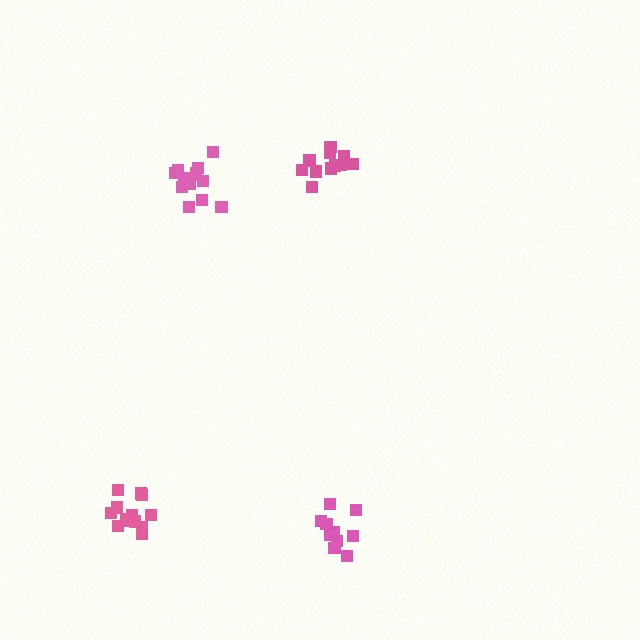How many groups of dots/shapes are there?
There are 4 groups.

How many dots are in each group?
Group 1: 13 dots, Group 2: 11 dots, Group 3: 10 dots, Group 4: 13 dots (47 total).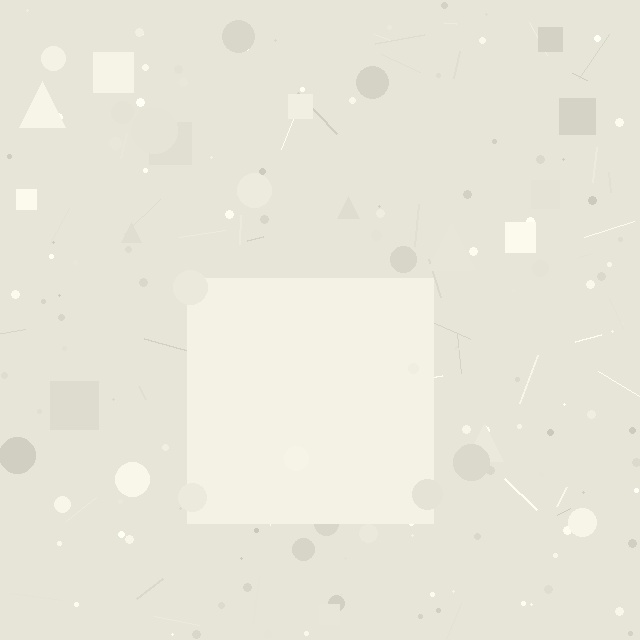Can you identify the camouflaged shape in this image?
The camouflaged shape is a square.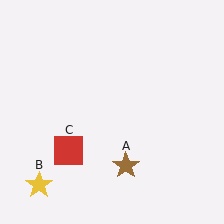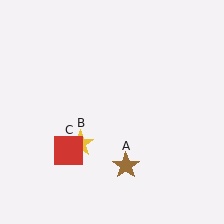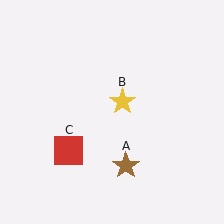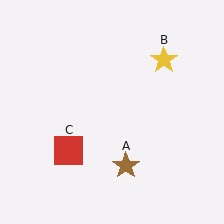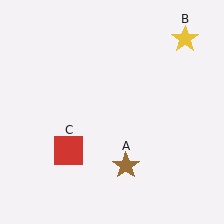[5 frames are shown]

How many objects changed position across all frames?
1 object changed position: yellow star (object B).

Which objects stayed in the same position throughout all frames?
Brown star (object A) and red square (object C) remained stationary.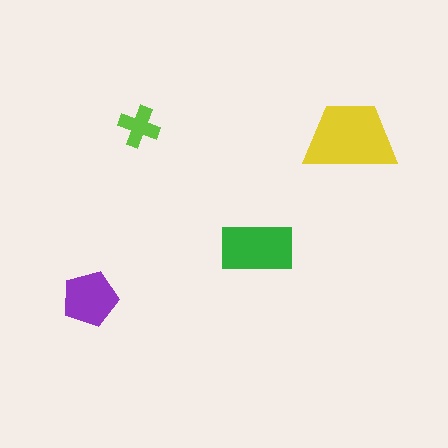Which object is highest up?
The lime cross is topmost.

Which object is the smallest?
The lime cross.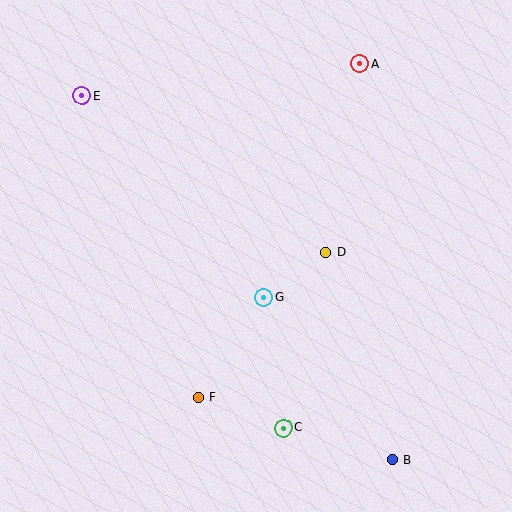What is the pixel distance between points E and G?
The distance between E and G is 271 pixels.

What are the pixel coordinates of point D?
Point D is at (326, 252).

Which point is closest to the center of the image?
Point G at (264, 297) is closest to the center.